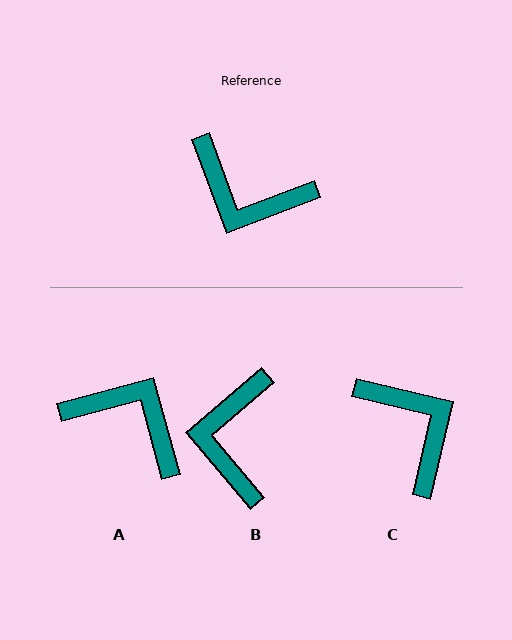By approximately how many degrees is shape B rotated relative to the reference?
Approximately 71 degrees clockwise.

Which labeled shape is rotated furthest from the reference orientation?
A, about 174 degrees away.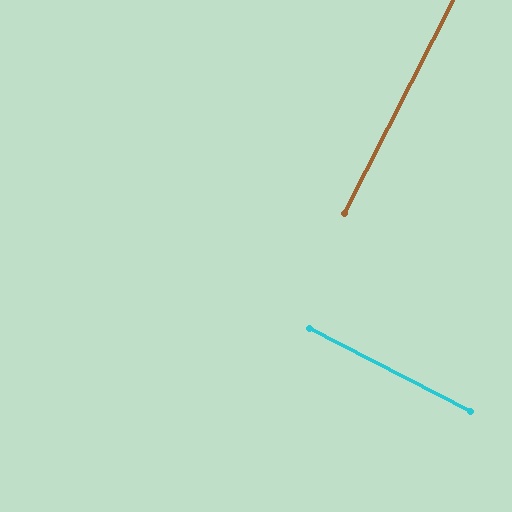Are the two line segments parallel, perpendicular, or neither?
Perpendicular — they meet at approximately 90°.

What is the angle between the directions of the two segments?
Approximately 90 degrees.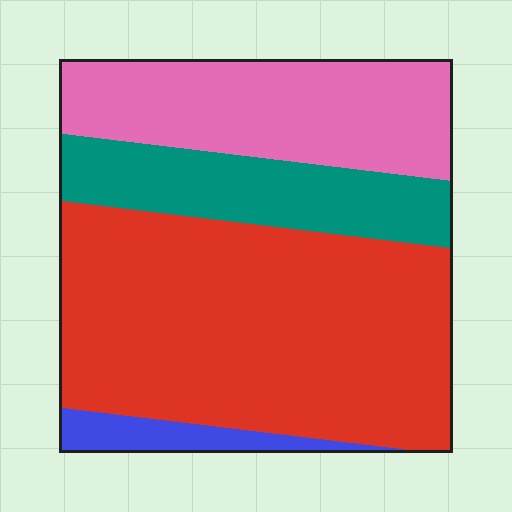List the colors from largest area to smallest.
From largest to smallest: red, pink, teal, blue.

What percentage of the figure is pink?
Pink takes up about one quarter (1/4) of the figure.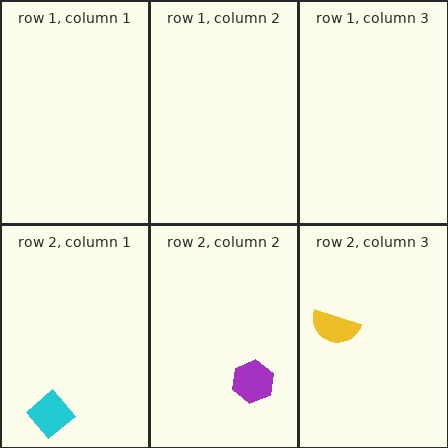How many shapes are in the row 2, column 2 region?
1.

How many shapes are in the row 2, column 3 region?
1.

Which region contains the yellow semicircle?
The row 2, column 3 region.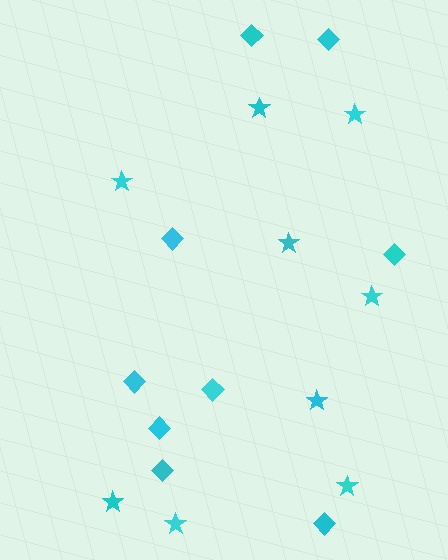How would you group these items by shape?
There are 2 groups: one group of stars (9) and one group of diamonds (9).